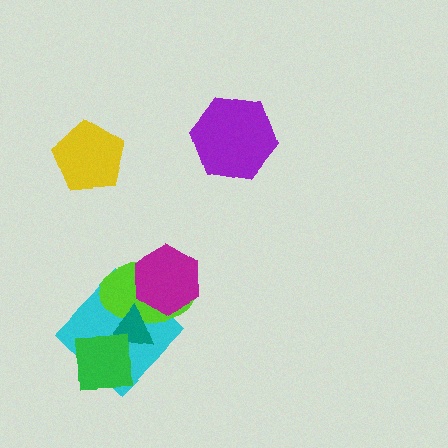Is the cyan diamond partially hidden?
Yes, it is partially covered by another shape.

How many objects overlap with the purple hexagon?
0 objects overlap with the purple hexagon.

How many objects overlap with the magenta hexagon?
2 objects overlap with the magenta hexagon.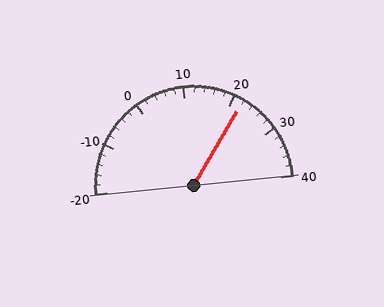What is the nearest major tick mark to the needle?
The nearest major tick mark is 20.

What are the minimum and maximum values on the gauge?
The gauge ranges from -20 to 40.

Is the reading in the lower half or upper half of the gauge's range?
The reading is in the upper half of the range (-20 to 40).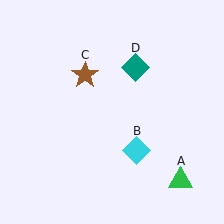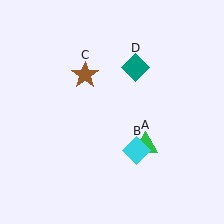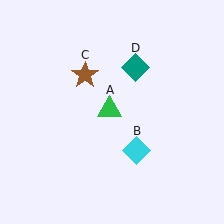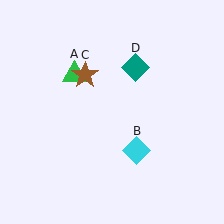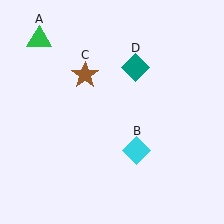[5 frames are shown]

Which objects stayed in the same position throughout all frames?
Cyan diamond (object B) and brown star (object C) and teal diamond (object D) remained stationary.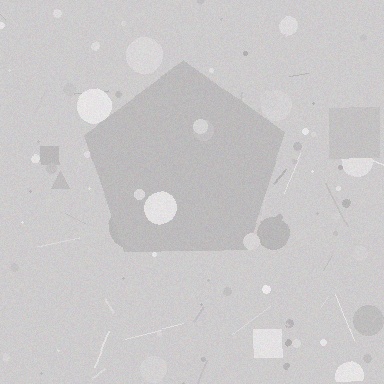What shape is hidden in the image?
A pentagon is hidden in the image.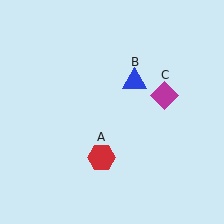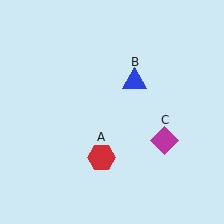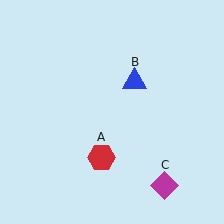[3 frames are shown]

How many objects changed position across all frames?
1 object changed position: magenta diamond (object C).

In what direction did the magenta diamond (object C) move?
The magenta diamond (object C) moved down.